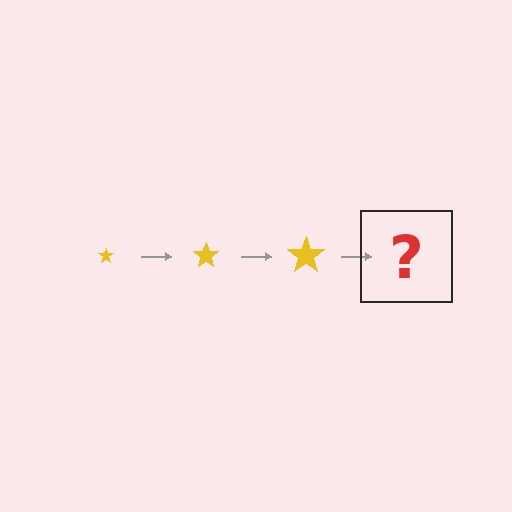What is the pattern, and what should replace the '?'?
The pattern is that the star gets progressively larger each step. The '?' should be a yellow star, larger than the previous one.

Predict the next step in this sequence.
The next step is a yellow star, larger than the previous one.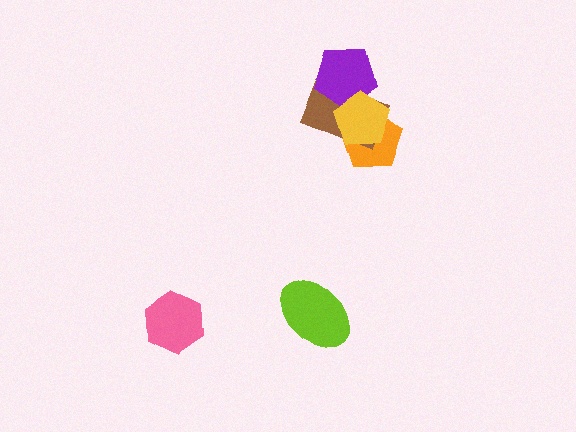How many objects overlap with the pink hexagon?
0 objects overlap with the pink hexagon.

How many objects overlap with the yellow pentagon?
3 objects overlap with the yellow pentagon.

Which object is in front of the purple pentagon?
The yellow pentagon is in front of the purple pentagon.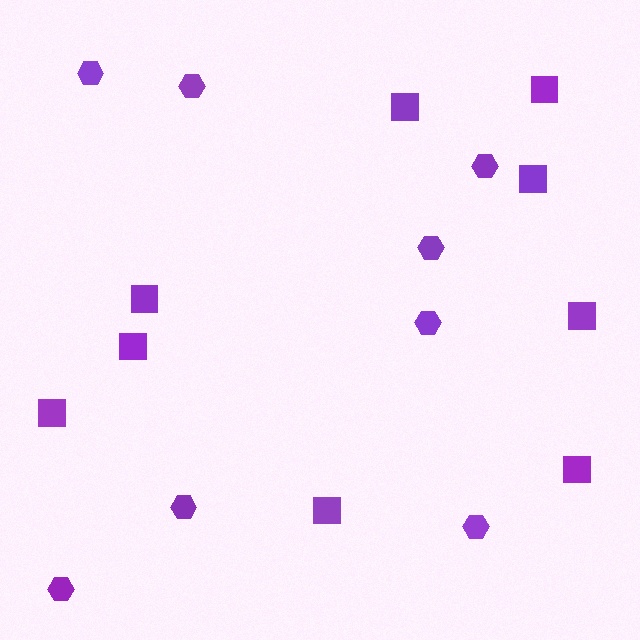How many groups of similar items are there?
There are 2 groups: one group of squares (9) and one group of hexagons (8).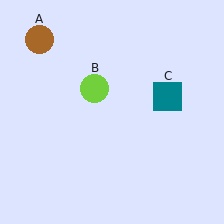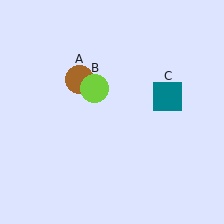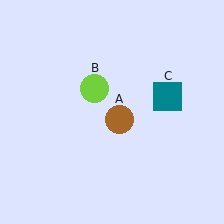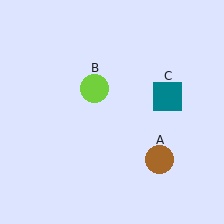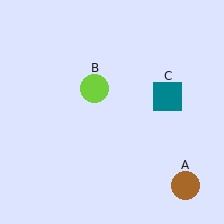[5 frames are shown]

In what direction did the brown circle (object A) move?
The brown circle (object A) moved down and to the right.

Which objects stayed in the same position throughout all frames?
Lime circle (object B) and teal square (object C) remained stationary.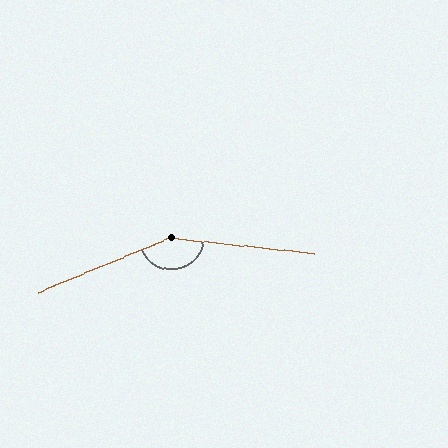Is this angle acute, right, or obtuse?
It is obtuse.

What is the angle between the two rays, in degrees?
Approximately 151 degrees.